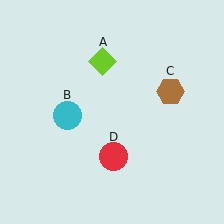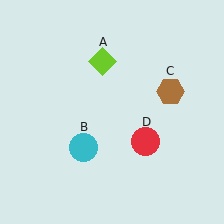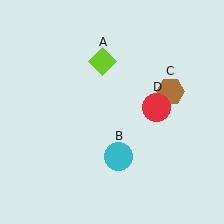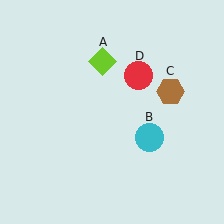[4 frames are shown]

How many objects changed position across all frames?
2 objects changed position: cyan circle (object B), red circle (object D).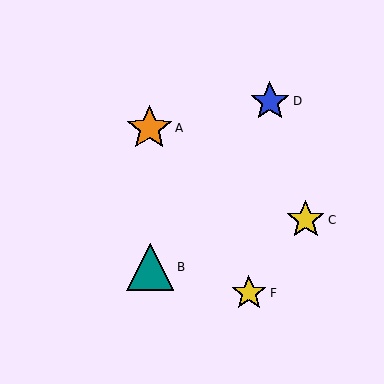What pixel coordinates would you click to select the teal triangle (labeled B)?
Click at (150, 267) to select the teal triangle B.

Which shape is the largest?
The teal triangle (labeled B) is the largest.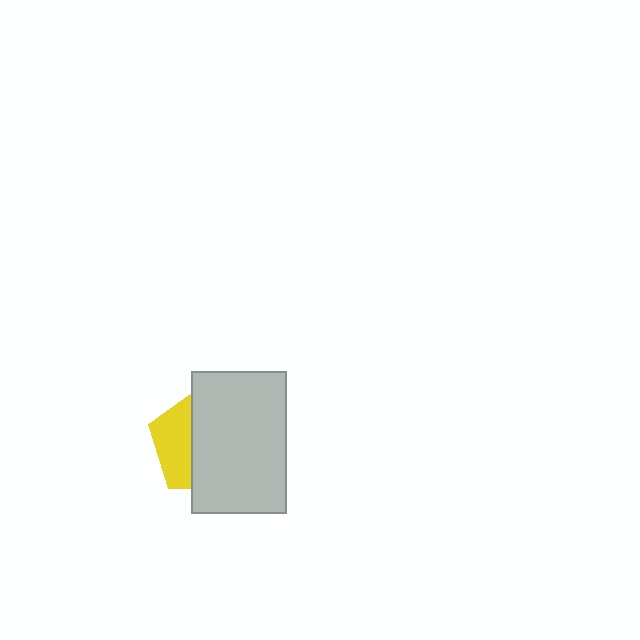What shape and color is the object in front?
The object in front is a light gray rectangle.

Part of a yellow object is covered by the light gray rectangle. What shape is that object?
It is a pentagon.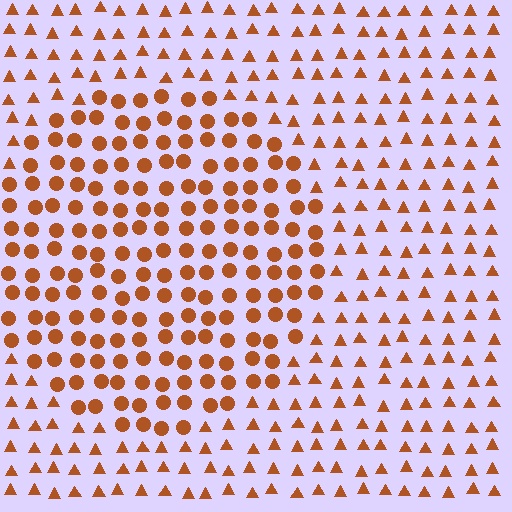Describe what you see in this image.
The image is filled with small brown elements arranged in a uniform grid. A circle-shaped region contains circles, while the surrounding area contains triangles. The boundary is defined purely by the change in element shape.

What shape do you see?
I see a circle.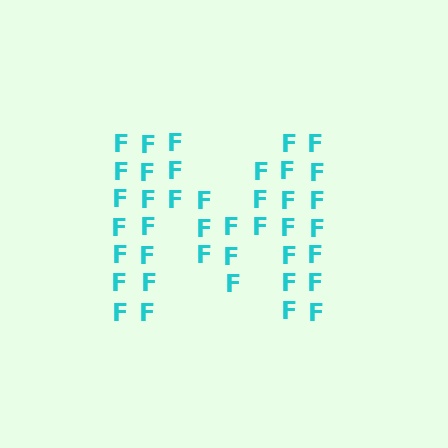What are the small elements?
The small elements are letter F's.